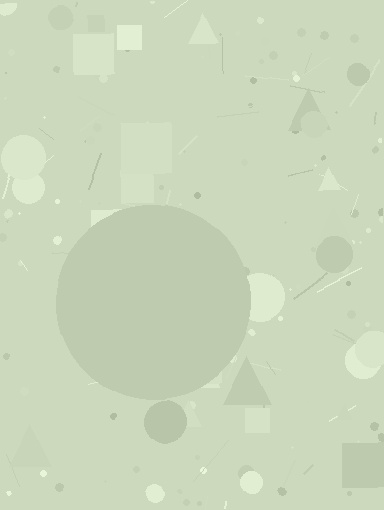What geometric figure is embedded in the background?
A circle is embedded in the background.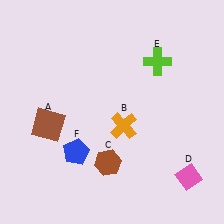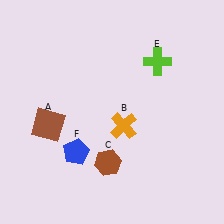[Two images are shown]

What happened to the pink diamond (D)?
The pink diamond (D) was removed in Image 2. It was in the bottom-right area of Image 1.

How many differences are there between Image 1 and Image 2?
There is 1 difference between the two images.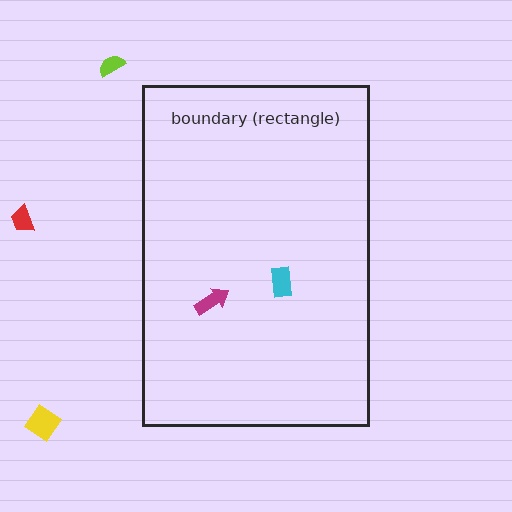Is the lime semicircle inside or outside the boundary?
Outside.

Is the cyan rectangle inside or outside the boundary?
Inside.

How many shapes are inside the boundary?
2 inside, 3 outside.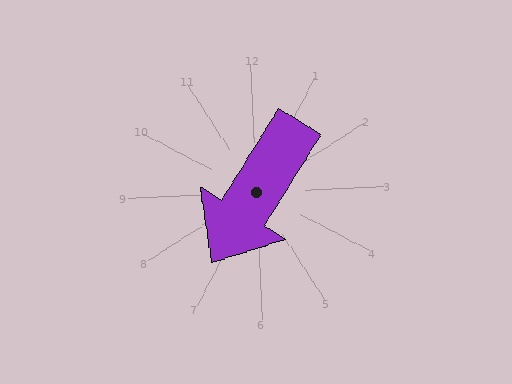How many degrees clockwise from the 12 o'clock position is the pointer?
Approximately 214 degrees.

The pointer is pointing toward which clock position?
Roughly 7 o'clock.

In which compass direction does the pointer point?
Southwest.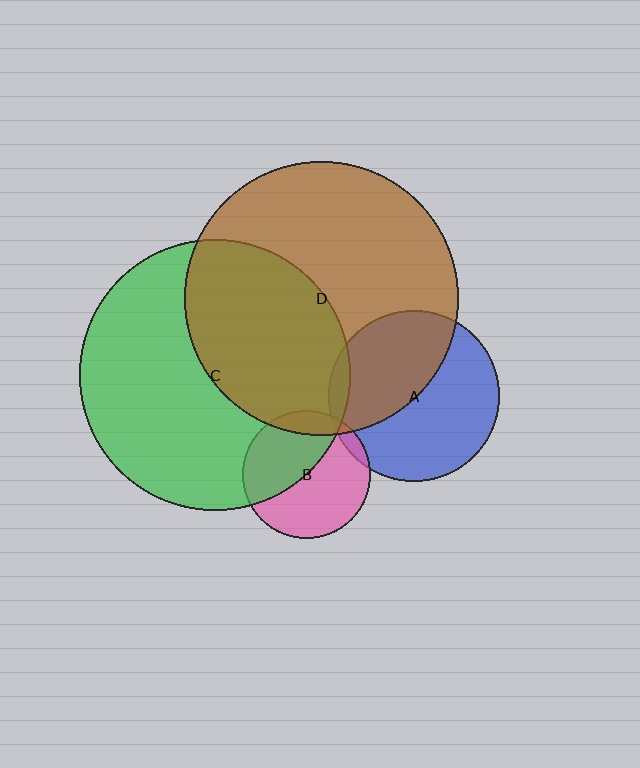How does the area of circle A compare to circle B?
Approximately 1.8 times.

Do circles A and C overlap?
Yes.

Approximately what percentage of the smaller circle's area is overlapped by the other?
Approximately 5%.